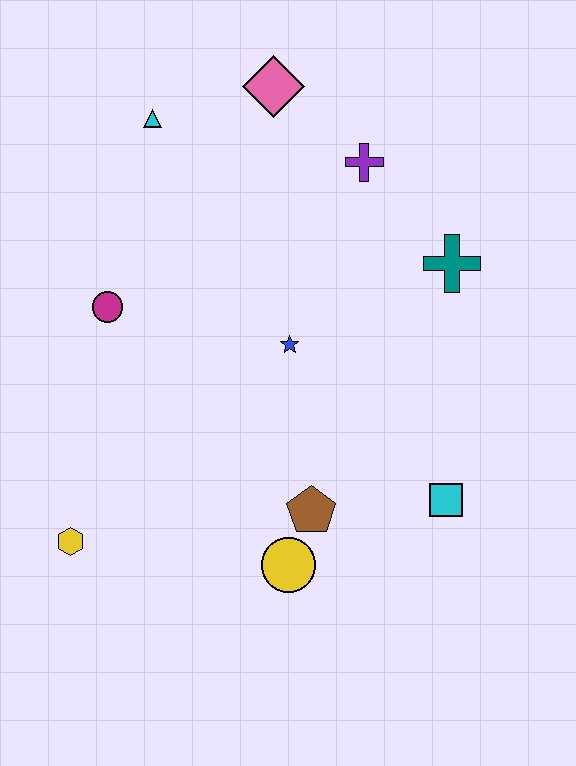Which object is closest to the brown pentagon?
The yellow circle is closest to the brown pentagon.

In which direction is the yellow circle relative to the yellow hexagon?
The yellow circle is to the right of the yellow hexagon.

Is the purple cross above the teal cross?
Yes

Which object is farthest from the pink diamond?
The yellow hexagon is farthest from the pink diamond.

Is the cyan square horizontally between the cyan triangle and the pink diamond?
No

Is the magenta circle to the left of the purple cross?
Yes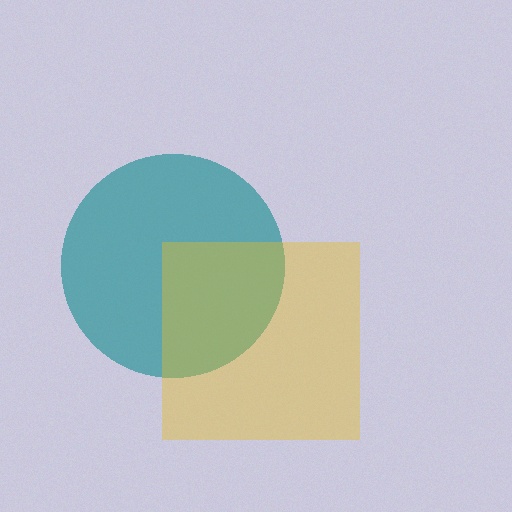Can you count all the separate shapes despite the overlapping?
Yes, there are 2 separate shapes.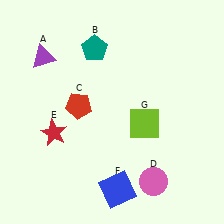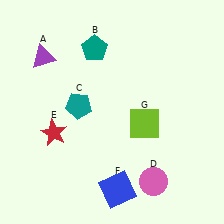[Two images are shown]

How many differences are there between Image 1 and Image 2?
There is 1 difference between the two images.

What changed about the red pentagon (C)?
In Image 1, C is red. In Image 2, it changed to teal.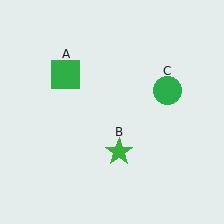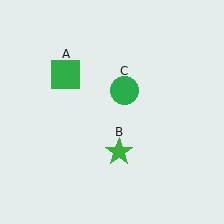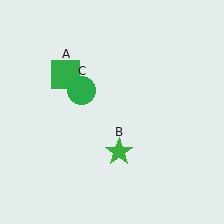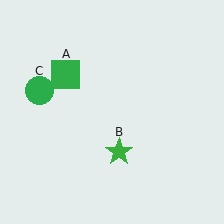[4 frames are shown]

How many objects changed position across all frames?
1 object changed position: green circle (object C).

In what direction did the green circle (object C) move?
The green circle (object C) moved left.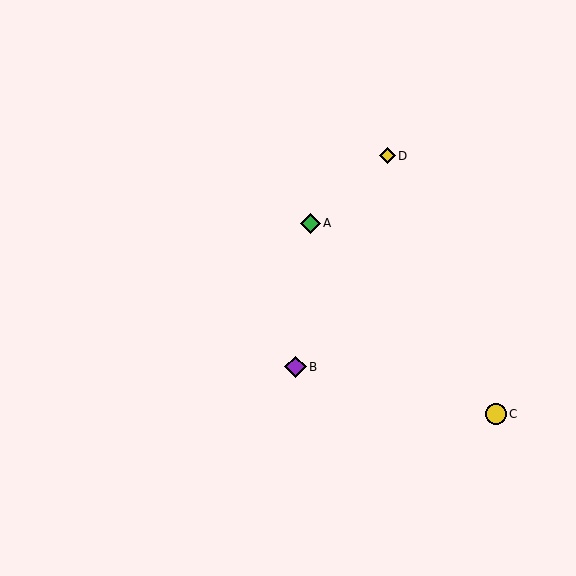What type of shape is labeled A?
Shape A is a green diamond.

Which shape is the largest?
The purple diamond (labeled B) is the largest.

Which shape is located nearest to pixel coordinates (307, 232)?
The green diamond (labeled A) at (311, 223) is nearest to that location.